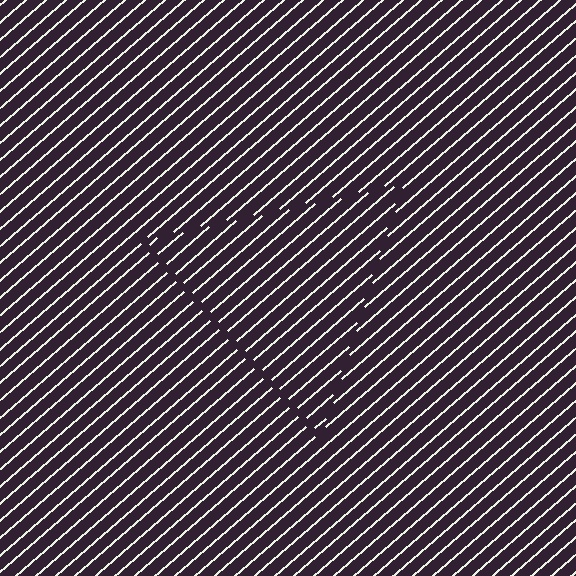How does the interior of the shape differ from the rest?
The interior of the shape contains the same grating, shifted by half a period — the contour is defined by the phase discontinuity where line-ends from the inner and outer gratings abut.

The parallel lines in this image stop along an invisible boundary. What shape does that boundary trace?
An illusory triangle. The interior of the shape contains the same grating, shifted by half a period — the contour is defined by the phase discontinuity where line-ends from the inner and outer gratings abut.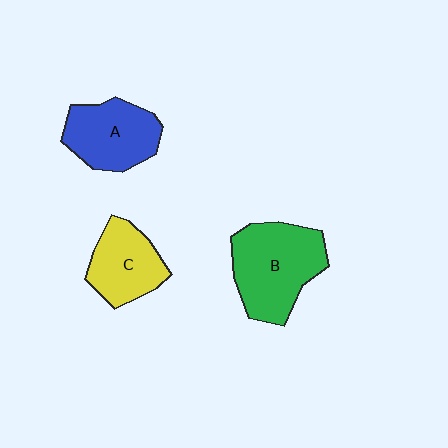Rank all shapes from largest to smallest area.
From largest to smallest: B (green), A (blue), C (yellow).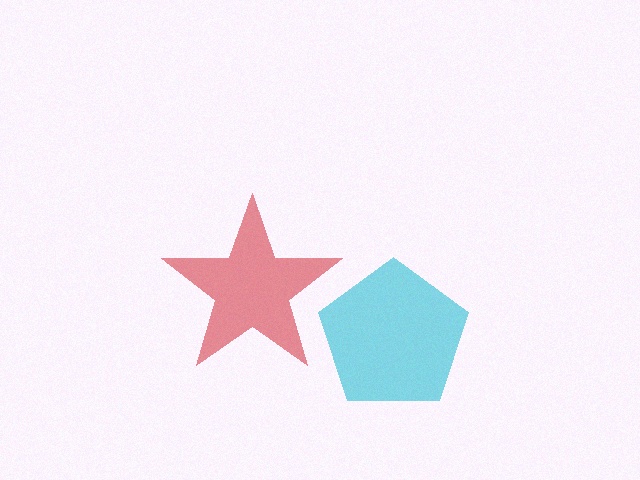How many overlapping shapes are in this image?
There are 2 overlapping shapes in the image.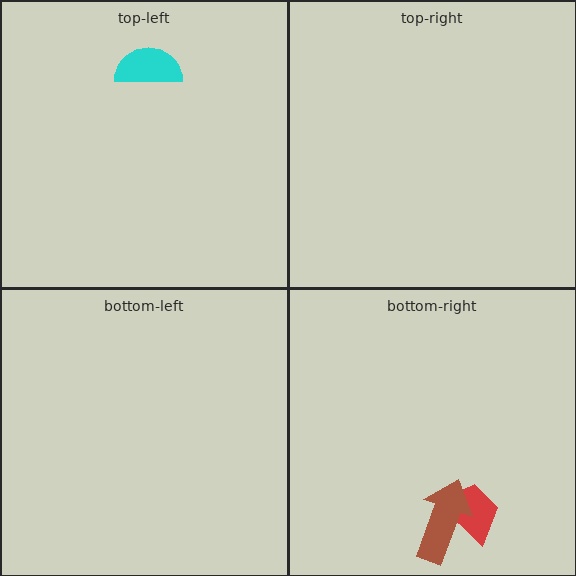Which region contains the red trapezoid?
The bottom-right region.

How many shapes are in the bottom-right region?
2.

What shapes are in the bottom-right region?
The red trapezoid, the brown arrow.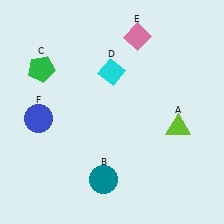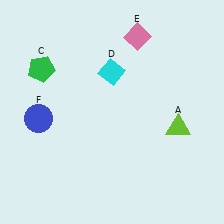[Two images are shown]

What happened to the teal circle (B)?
The teal circle (B) was removed in Image 2. It was in the bottom-left area of Image 1.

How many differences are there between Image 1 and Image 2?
There is 1 difference between the two images.